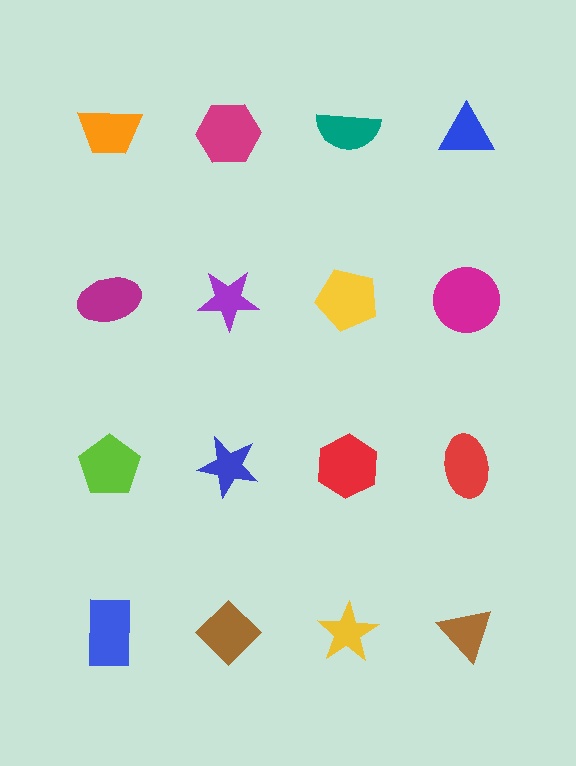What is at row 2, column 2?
A purple star.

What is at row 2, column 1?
A magenta ellipse.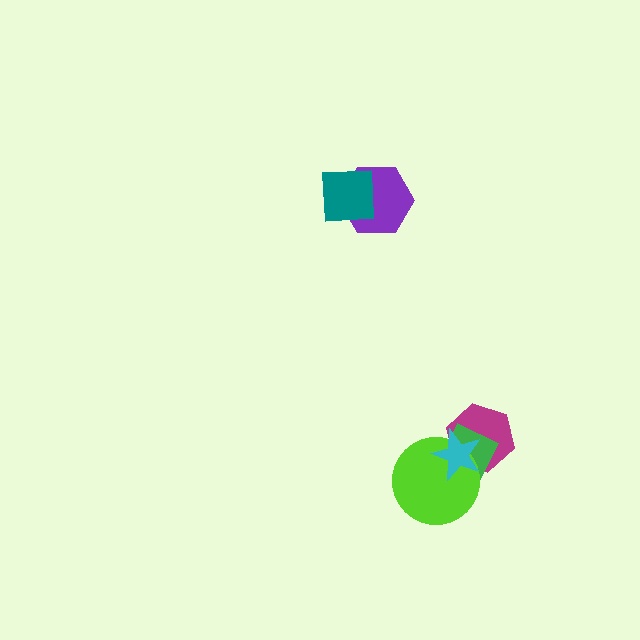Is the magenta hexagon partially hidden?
Yes, it is partially covered by another shape.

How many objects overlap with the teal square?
1 object overlaps with the teal square.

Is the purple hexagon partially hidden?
Yes, it is partially covered by another shape.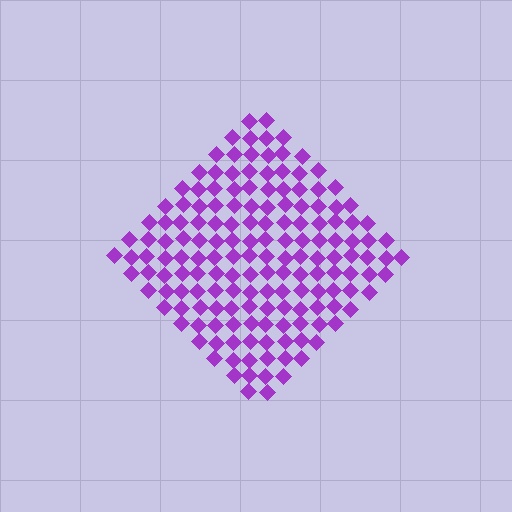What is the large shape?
The large shape is a diamond.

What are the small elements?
The small elements are diamonds.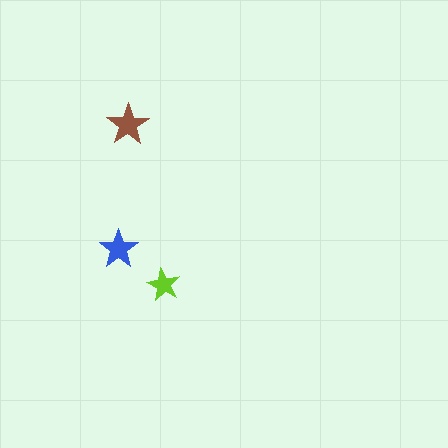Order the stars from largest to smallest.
the brown one, the blue one, the lime one.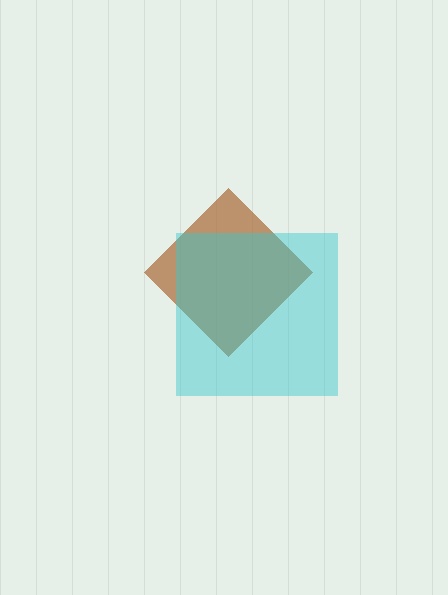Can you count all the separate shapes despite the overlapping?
Yes, there are 2 separate shapes.